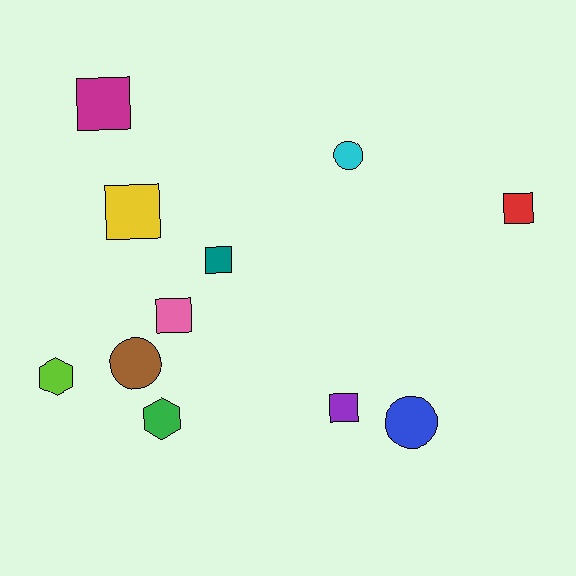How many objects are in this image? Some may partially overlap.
There are 11 objects.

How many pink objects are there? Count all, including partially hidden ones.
There is 1 pink object.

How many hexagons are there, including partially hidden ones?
There are 2 hexagons.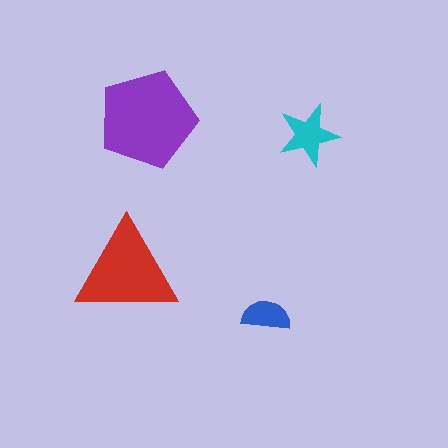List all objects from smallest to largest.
The blue semicircle, the cyan star, the red triangle, the purple pentagon.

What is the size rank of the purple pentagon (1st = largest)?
1st.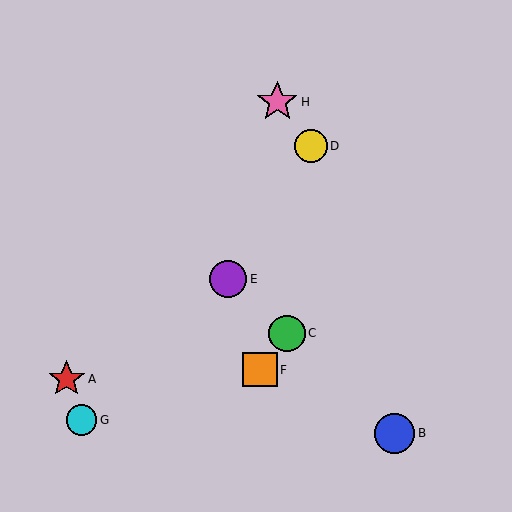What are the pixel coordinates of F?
Object F is at (260, 370).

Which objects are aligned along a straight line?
Objects B, C, E are aligned along a straight line.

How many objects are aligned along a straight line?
3 objects (B, C, E) are aligned along a straight line.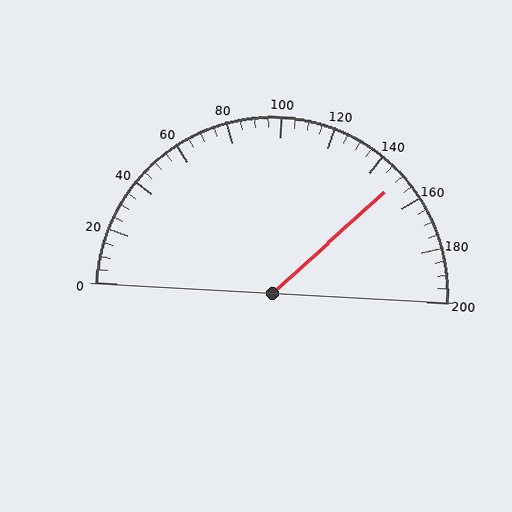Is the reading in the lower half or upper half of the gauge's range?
The reading is in the upper half of the range (0 to 200).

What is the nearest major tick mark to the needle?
The nearest major tick mark is 160.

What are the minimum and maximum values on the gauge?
The gauge ranges from 0 to 200.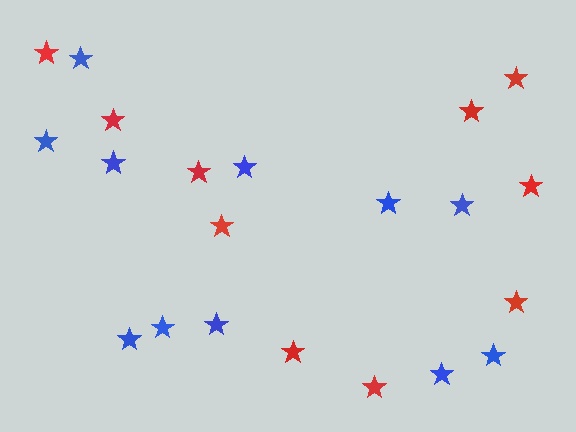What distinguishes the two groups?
There are 2 groups: one group of blue stars (11) and one group of red stars (10).